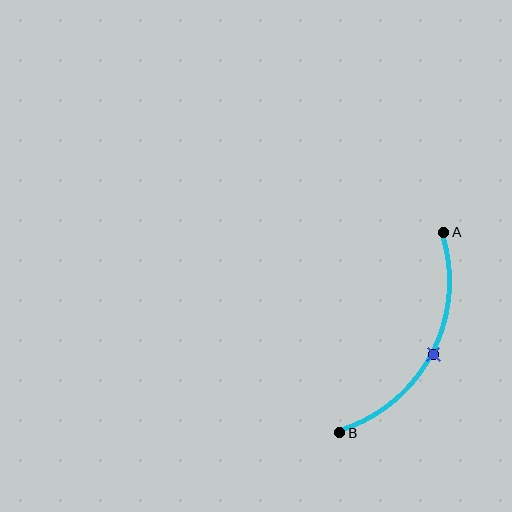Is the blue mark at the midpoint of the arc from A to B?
Yes. The blue mark lies on the arc at equal arc-length from both A and B — it is the arc midpoint.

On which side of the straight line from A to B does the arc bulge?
The arc bulges to the right of the straight line connecting A and B.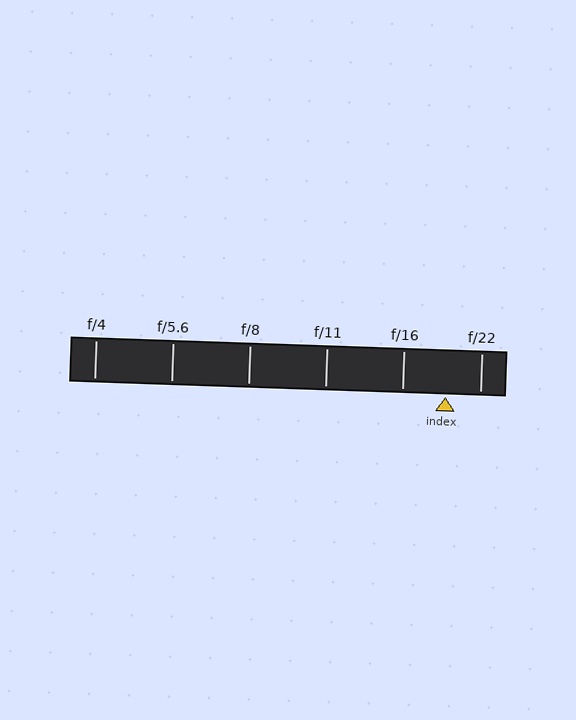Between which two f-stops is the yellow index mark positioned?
The index mark is between f/16 and f/22.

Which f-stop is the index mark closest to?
The index mark is closest to f/22.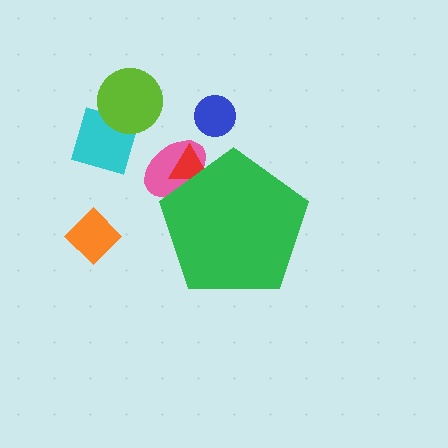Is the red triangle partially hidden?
Yes, the red triangle is partially hidden behind the green pentagon.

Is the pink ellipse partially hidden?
Yes, the pink ellipse is partially hidden behind the green pentagon.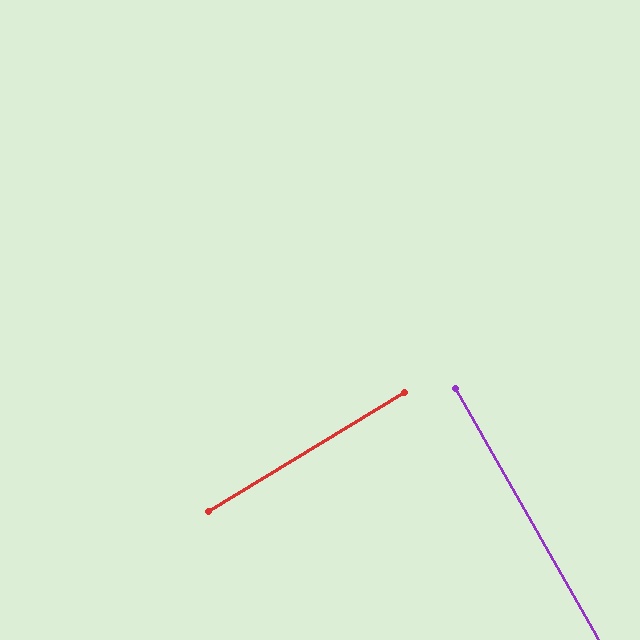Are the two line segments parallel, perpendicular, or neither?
Perpendicular — they meet at approximately 88°.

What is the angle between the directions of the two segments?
Approximately 88 degrees.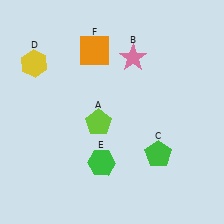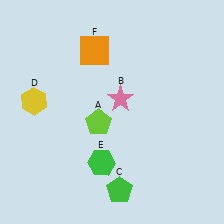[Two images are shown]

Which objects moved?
The objects that moved are: the pink star (B), the green pentagon (C), the yellow hexagon (D).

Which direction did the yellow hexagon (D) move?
The yellow hexagon (D) moved down.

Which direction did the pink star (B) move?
The pink star (B) moved down.